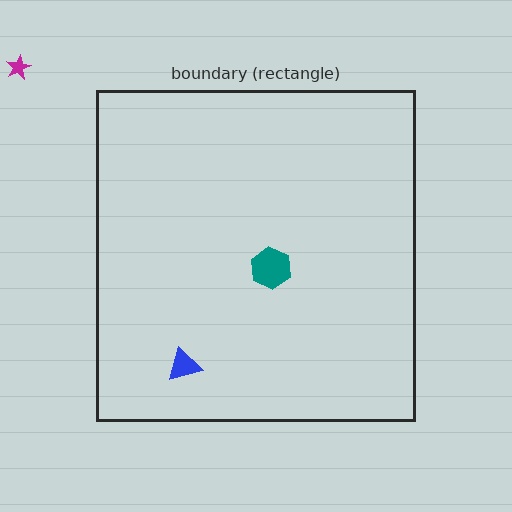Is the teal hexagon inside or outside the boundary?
Inside.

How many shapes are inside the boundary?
2 inside, 1 outside.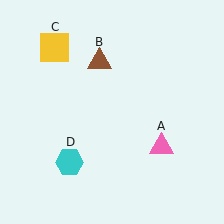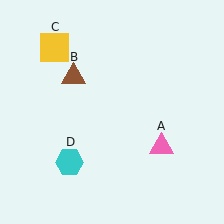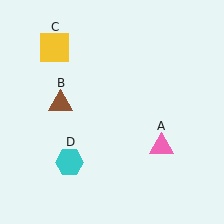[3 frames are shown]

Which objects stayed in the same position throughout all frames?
Pink triangle (object A) and yellow square (object C) and cyan hexagon (object D) remained stationary.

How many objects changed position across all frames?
1 object changed position: brown triangle (object B).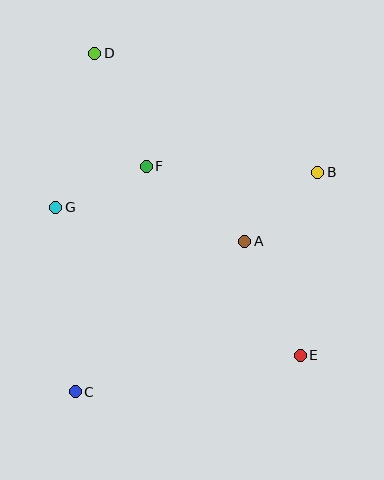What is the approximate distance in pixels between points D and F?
The distance between D and F is approximately 124 pixels.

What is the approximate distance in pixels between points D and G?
The distance between D and G is approximately 159 pixels.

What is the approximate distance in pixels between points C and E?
The distance between C and E is approximately 228 pixels.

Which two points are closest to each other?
Points F and G are closest to each other.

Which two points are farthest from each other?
Points D and E are farthest from each other.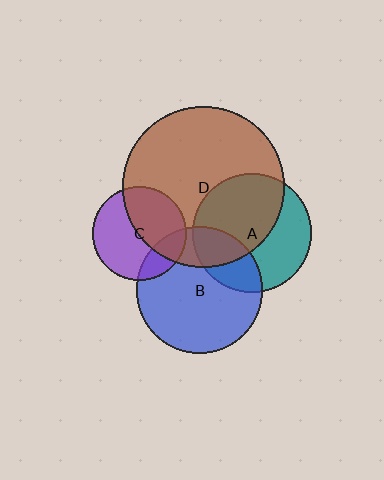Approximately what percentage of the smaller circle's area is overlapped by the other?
Approximately 25%.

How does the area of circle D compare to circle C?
Approximately 3.0 times.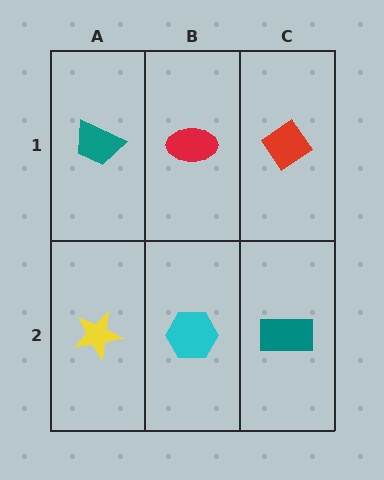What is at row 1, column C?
A red diamond.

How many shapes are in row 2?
3 shapes.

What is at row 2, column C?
A teal rectangle.